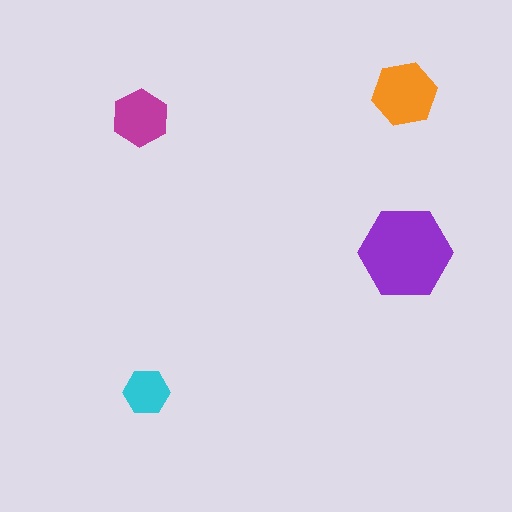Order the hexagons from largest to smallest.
the purple one, the orange one, the magenta one, the cyan one.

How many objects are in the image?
There are 4 objects in the image.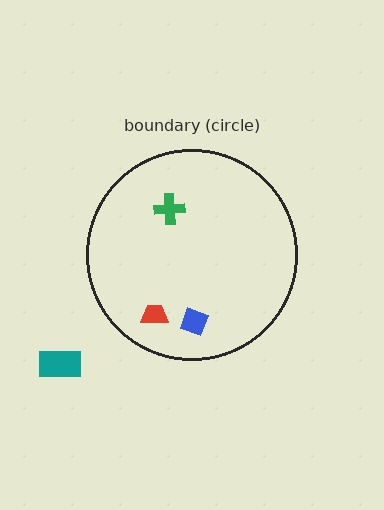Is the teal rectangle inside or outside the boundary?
Outside.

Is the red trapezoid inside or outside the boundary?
Inside.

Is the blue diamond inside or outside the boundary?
Inside.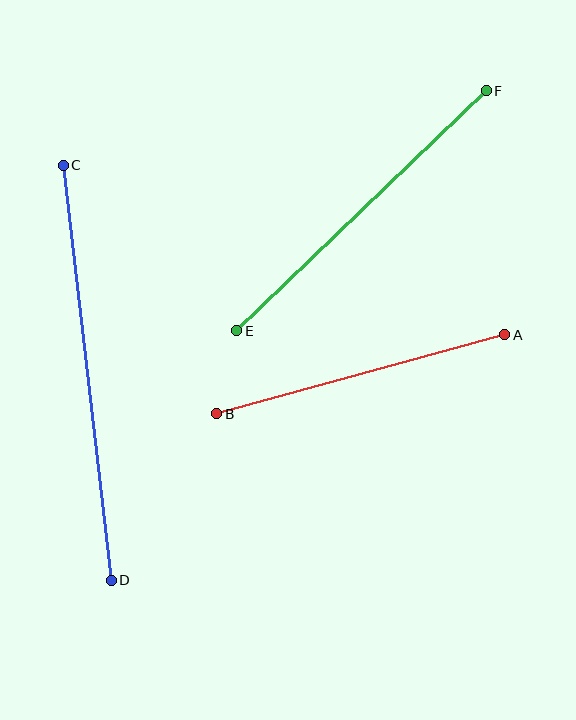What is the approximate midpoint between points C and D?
The midpoint is at approximately (87, 373) pixels.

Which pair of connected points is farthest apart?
Points C and D are farthest apart.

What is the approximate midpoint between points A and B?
The midpoint is at approximately (361, 374) pixels.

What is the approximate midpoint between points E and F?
The midpoint is at approximately (361, 211) pixels.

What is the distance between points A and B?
The distance is approximately 299 pixels.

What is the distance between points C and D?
The distance is approximately 418 pixels.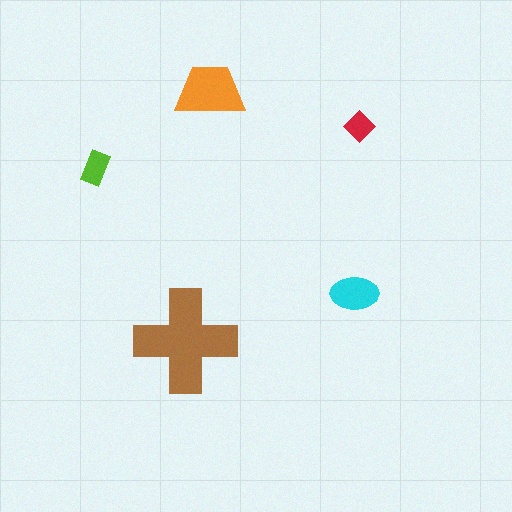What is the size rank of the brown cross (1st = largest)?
1st.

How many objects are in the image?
There are 5 objects in the image.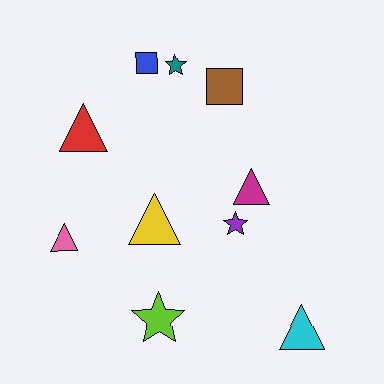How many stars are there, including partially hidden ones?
There are 3 stars.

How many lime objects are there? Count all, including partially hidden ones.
There is 1 lime object.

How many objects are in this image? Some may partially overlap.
There are 10 objects.